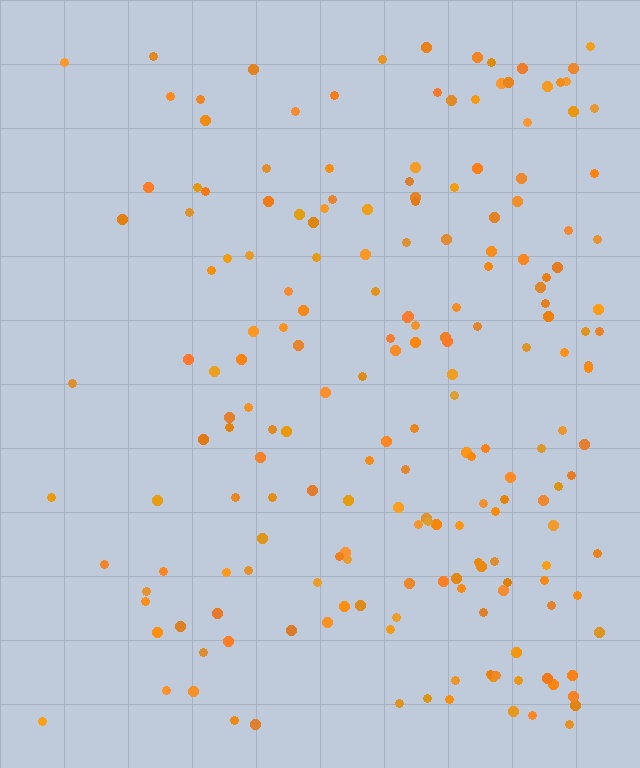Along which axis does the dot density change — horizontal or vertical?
Horizontal.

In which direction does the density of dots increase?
From left to right, with the right side densest.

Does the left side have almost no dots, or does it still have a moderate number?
Still a moderate number, just noticeably fewer than the right.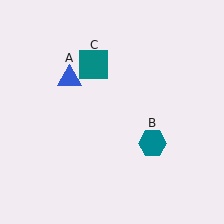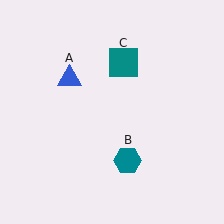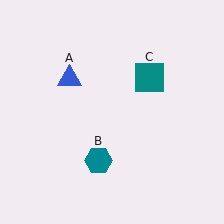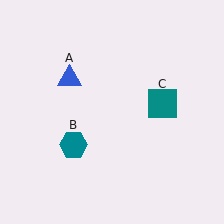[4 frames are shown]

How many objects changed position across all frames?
2 objects changed position: teal hexagon (object B), teal square (object C).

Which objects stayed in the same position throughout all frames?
Blue triangle (object A) remained stationary.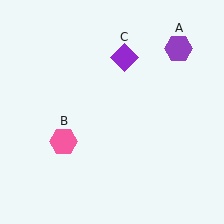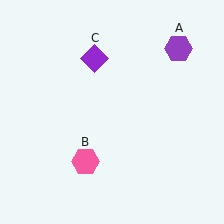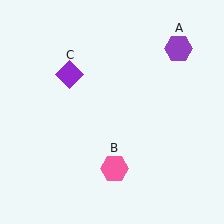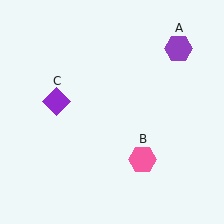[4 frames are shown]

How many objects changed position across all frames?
2 objects changed position: pink hexagon (object B), purple diamond (object C).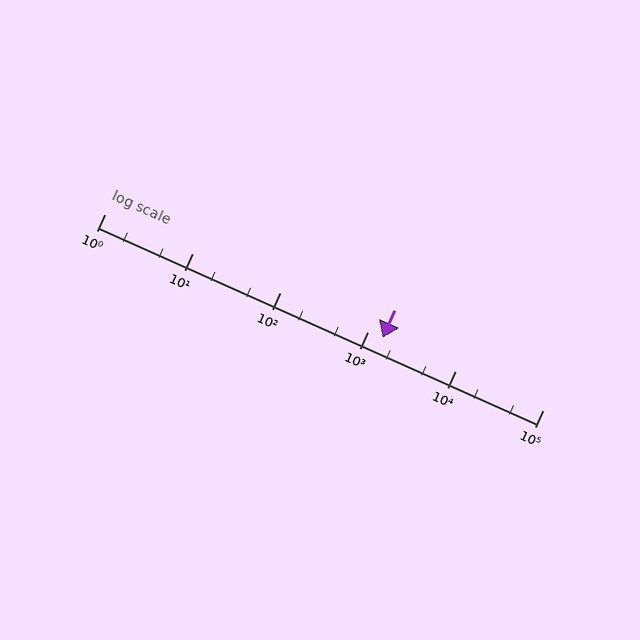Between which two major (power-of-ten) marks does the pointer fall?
The pointer is between 1000 and 10000.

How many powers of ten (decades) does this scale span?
The scale spans 5 decades, from 1 to 100000.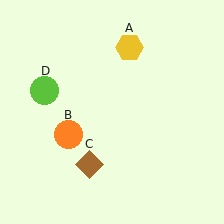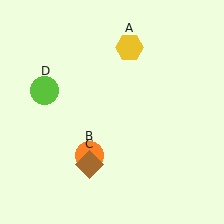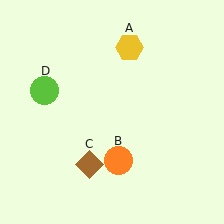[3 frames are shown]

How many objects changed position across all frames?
1 object changed position: orange circle (object B).